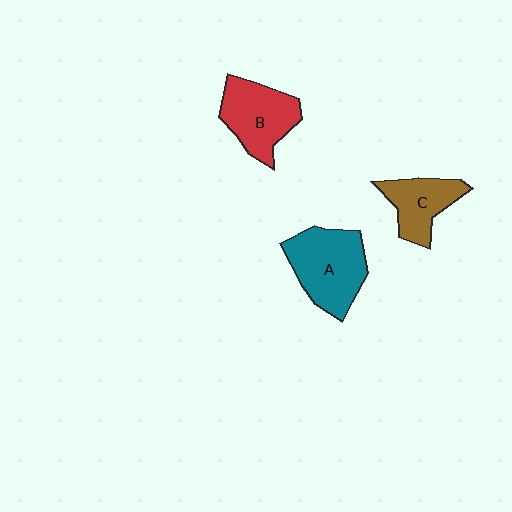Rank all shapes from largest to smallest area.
From largest to smallest: A (teal), B (red), C (brown).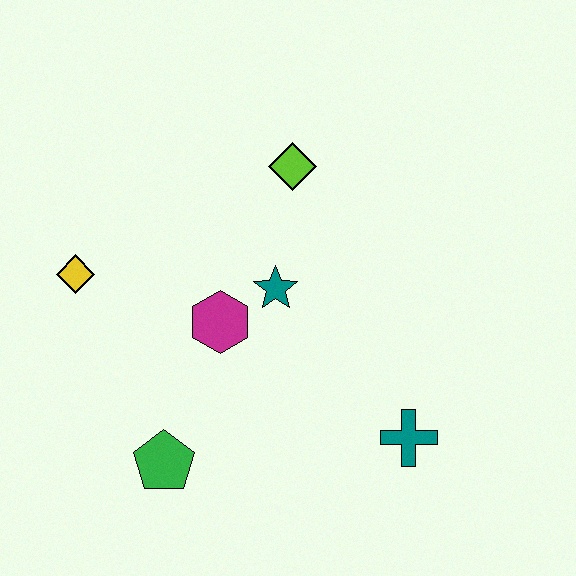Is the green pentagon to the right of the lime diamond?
No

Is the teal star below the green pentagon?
No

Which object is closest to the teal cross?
The teal star is closest to the teal cross.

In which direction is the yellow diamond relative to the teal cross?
The yellow diamond is to the left of the teal cross.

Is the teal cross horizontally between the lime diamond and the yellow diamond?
No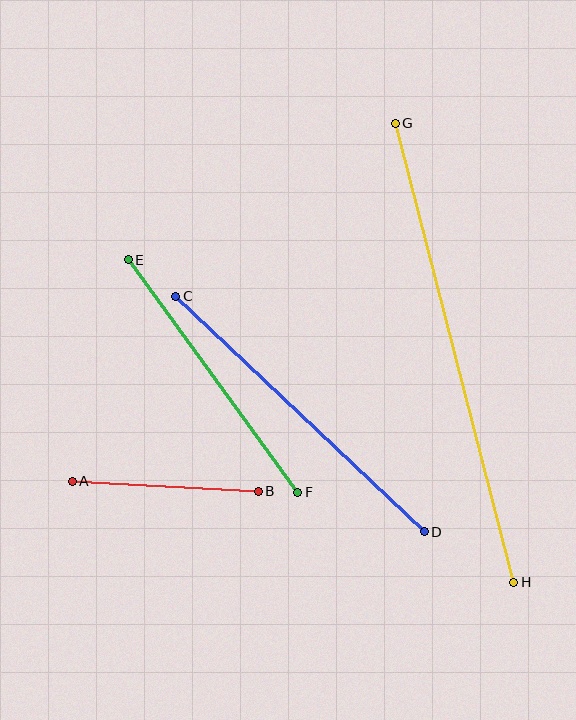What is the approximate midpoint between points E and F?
The midpoint is at approximately (213, 376) pixels.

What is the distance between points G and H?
The distance is approximately 474 pixels.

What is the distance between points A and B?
The distance is approximately 186 pixels.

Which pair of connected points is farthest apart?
Points G and H are farthest apart.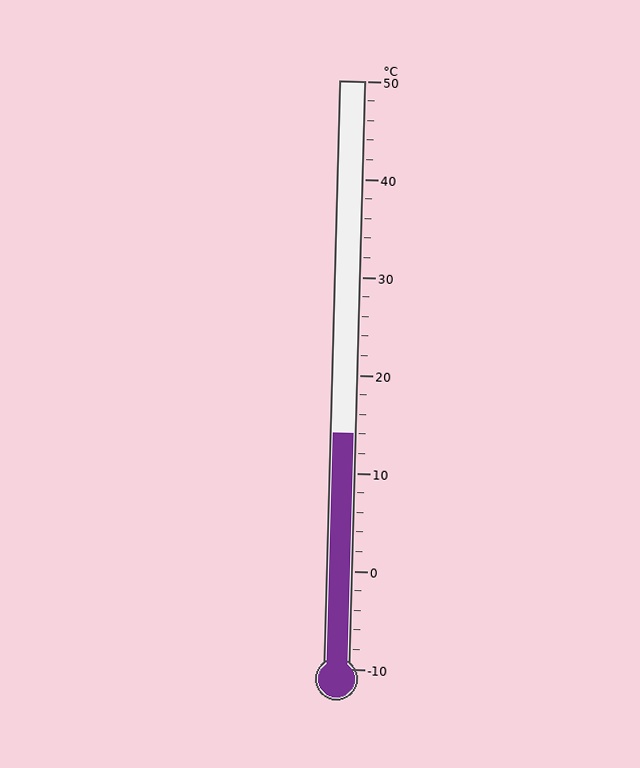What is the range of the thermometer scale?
The thermometer scale ranges from -10°C to 50°C.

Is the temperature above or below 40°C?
The temperature is below 40°C.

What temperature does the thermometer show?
The thermometer shows approximately 14°C.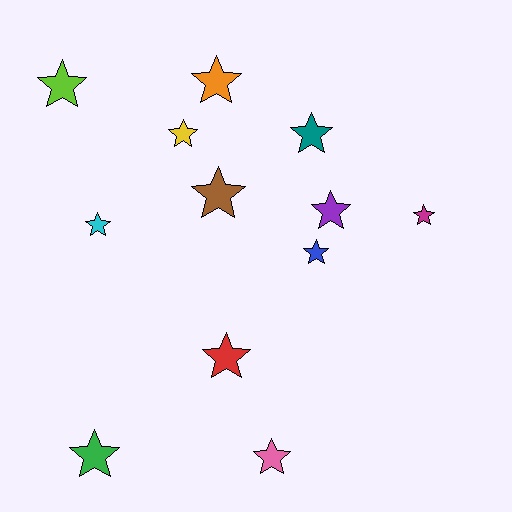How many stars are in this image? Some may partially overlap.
There are 12 stars.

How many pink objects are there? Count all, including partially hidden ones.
There is 1 pink object.